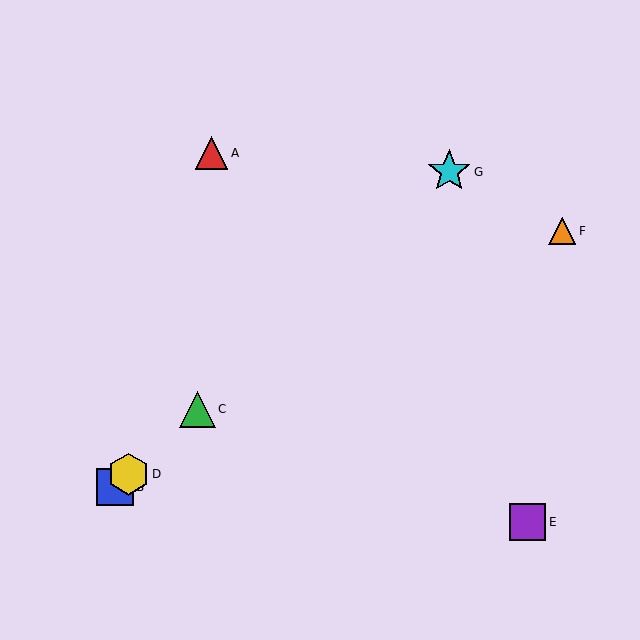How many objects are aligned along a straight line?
4 objects (B, C, D, G) are aligned along a straight line.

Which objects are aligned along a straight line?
Objects B, C, D, G are aligned along a straight line.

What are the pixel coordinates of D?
Object D is at (128, 474).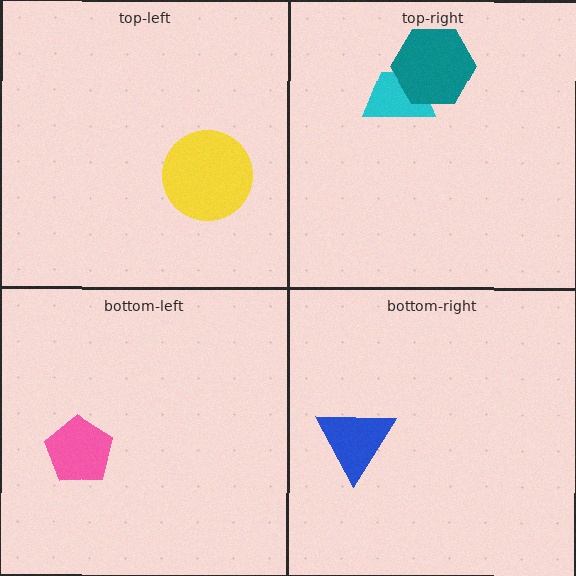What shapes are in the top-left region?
The yellow circle.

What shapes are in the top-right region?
The cyan trapezoid, the teal hexagon.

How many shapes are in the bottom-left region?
1.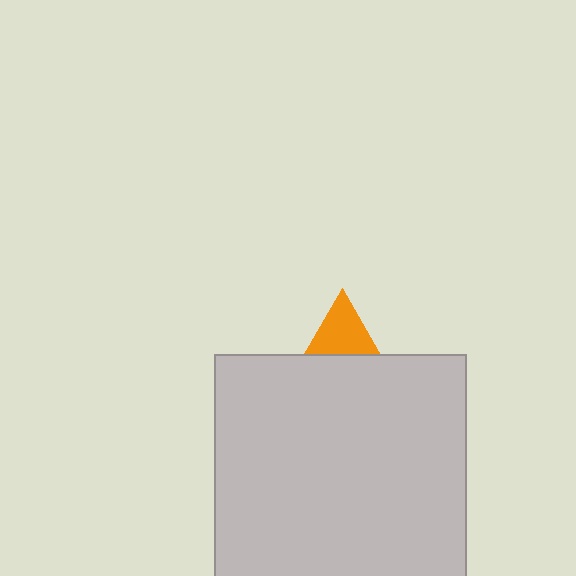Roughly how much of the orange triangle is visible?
A small part of it is visible (roughly 33%).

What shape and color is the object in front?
The object in front is a light gray square.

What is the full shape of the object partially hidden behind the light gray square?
The partially hidden object is an orange triangle.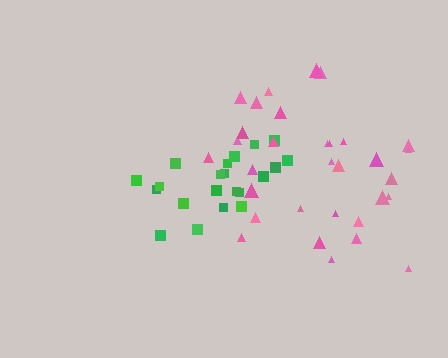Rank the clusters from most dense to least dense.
green, pink.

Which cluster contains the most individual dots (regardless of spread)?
Pink (32).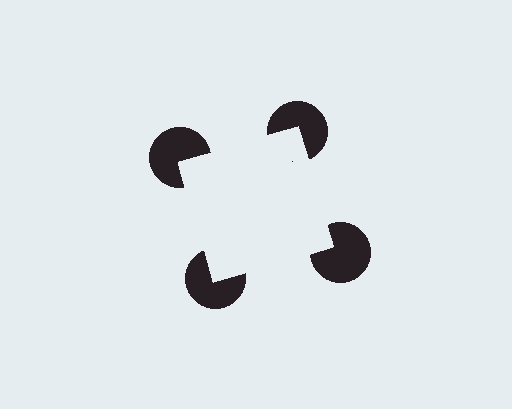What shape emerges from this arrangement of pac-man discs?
An illusory square — its edges are inferred from the aligned wedge cuts in the pac-man discs, not physically drawn.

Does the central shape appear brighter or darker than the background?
It typically appears slightly brighter than the background, even though no actual brightness change is drawn.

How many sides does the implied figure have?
4 sides.